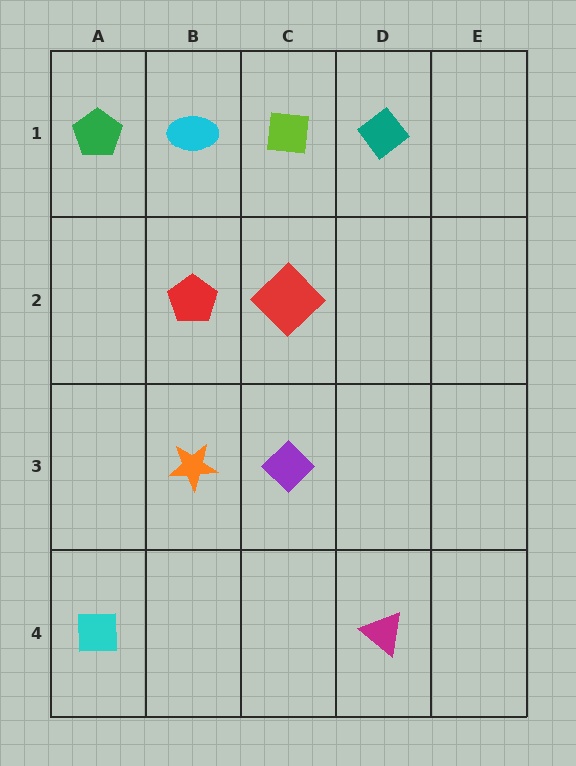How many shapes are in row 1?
4 shapes.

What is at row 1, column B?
A cyan ellipse.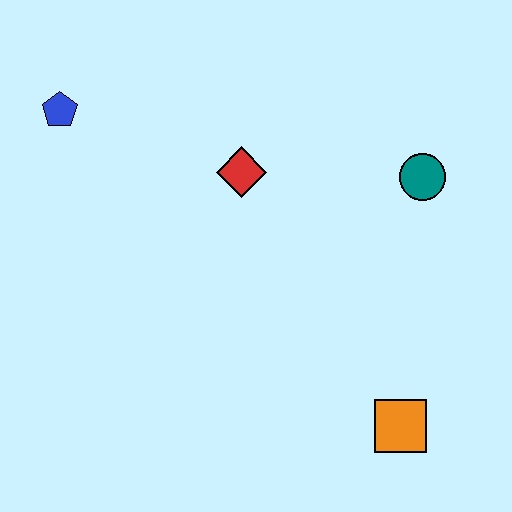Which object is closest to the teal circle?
The red diamond is closest to the teal circle.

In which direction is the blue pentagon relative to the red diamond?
The blue pentagon is to the left of the red diamond.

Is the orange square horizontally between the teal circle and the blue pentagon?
Yes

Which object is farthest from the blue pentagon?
The orange square is farthest from the blue pentagon.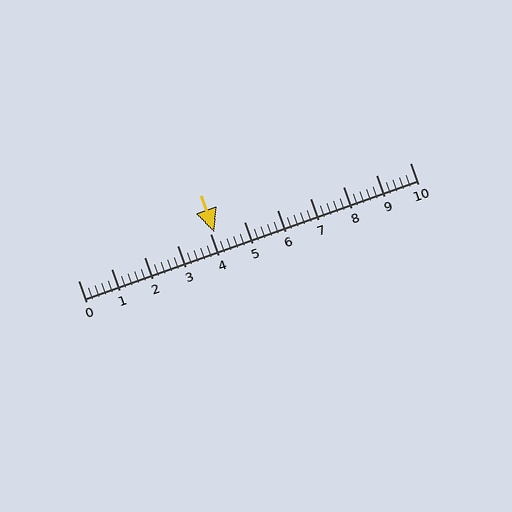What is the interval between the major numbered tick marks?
The major tick marks are spaced 1 units apart.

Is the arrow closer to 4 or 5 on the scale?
The arrow is closer to 4.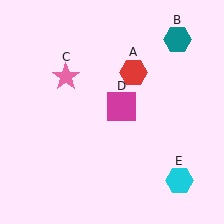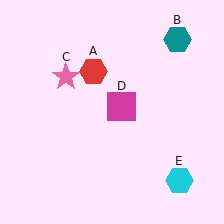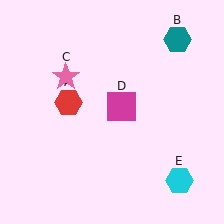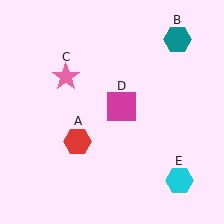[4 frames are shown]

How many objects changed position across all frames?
1 object changed position: red hexagon (object A).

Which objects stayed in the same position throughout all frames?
Teal hexagon (object B) and pink star (object C) and magenta square (object D) and cyan hexagon (object E) remained stationary.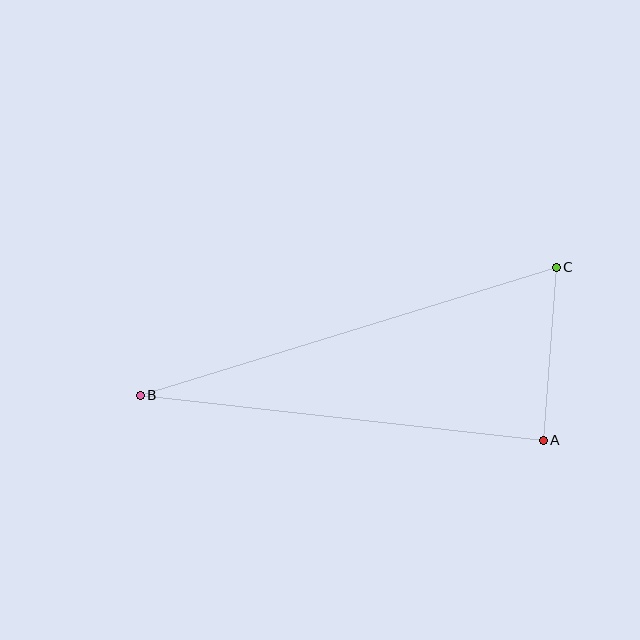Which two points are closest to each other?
Points A and C are closest to each other.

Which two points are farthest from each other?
Points B and C are farthest from each other.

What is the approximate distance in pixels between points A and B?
The distance between A and B is approximately 405 pixels.